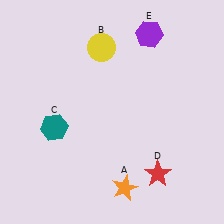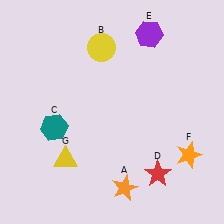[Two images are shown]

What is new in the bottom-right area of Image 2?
An orange star (F) was added in the bottom-right area of Image 2.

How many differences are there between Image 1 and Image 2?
There are 2 differences between the two images.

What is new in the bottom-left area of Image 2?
A yellow triangle (G) was added in the bottom-left area of Image 2.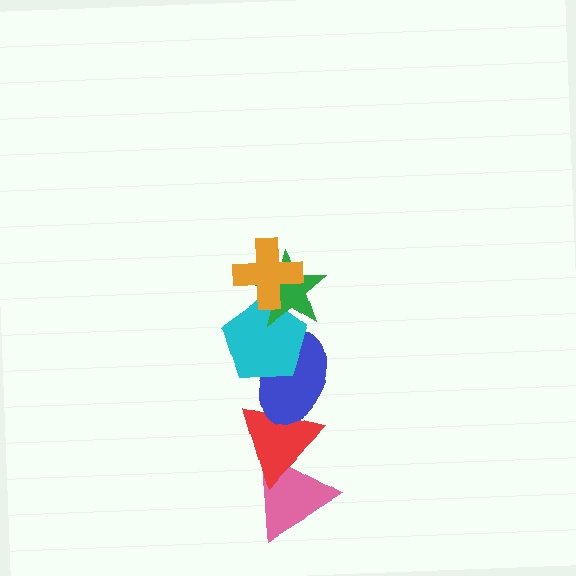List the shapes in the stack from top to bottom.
From top to bottom: the orange cross, the green star, the cyan pentagon, the blue ellipse, the red triangle, the pink triangle.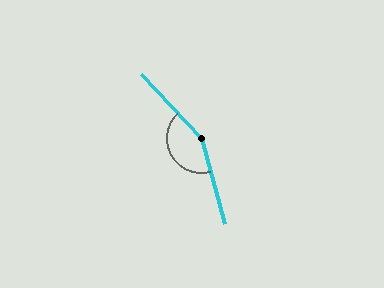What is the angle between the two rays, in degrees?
Approximately 152 degrees.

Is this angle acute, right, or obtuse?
It is obtuse.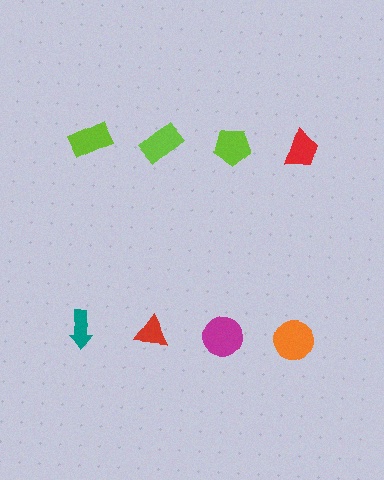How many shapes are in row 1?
4 shapes.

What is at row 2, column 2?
A red triangle.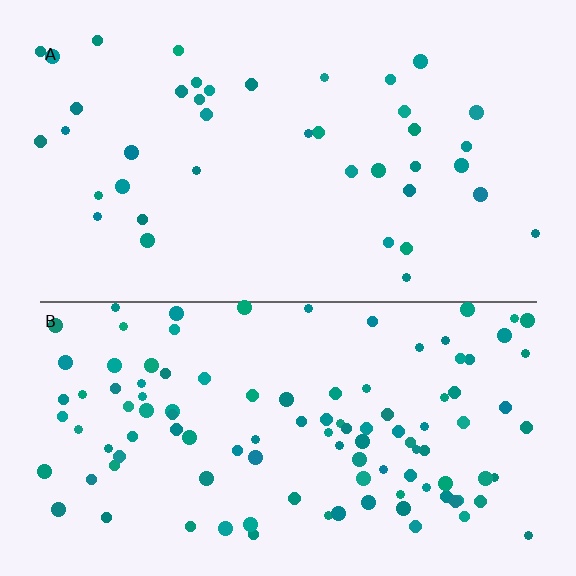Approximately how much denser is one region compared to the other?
Approximately 2.7× — region B over region A.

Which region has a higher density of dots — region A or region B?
B (the bottom).